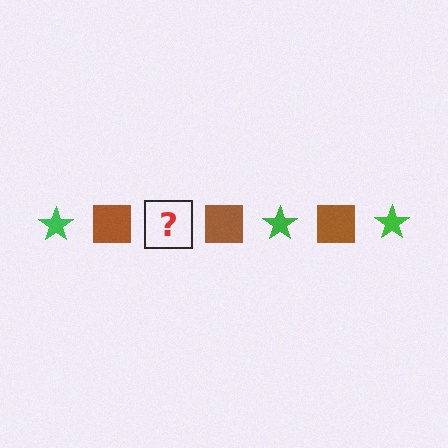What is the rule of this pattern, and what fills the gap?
The rule is that the pattern alternates between green star and brown square. The gap should be filled with a green star.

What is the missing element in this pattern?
The missing element is a green star.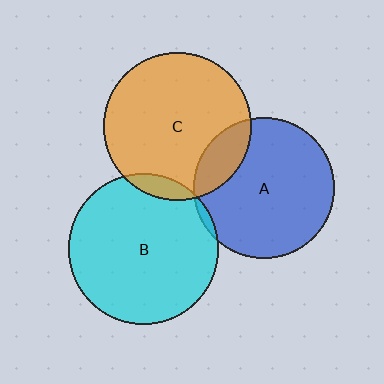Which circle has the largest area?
Circle B (cyan).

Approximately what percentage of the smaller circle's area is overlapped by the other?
Approximately 5%.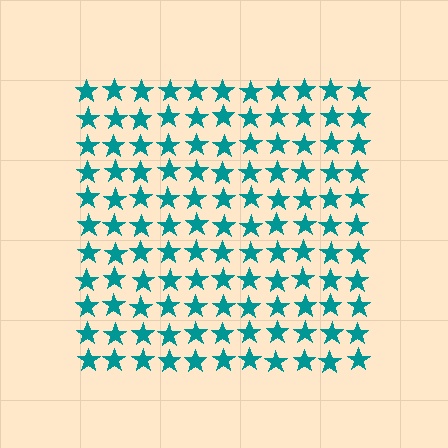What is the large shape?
The large shape is a square.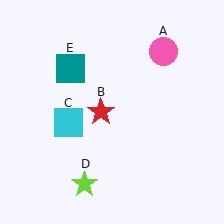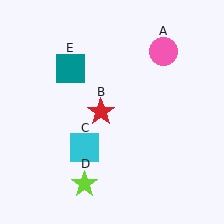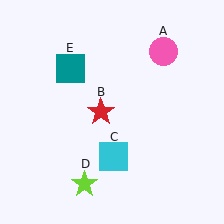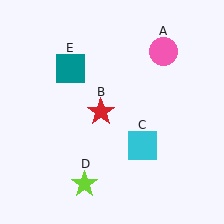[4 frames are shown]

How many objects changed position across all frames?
1 object changed position: cyan square (object C).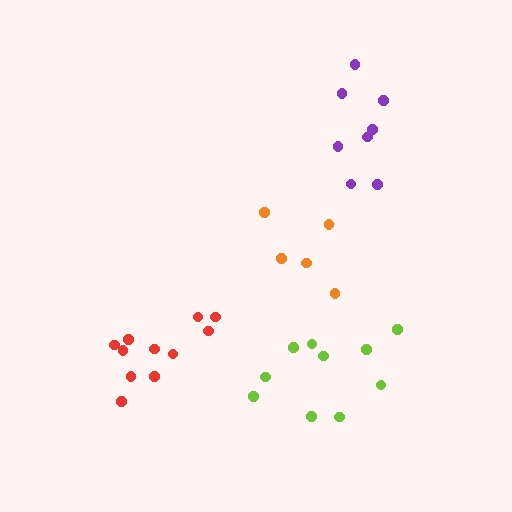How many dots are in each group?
Group 1: 5 dots, Group 2: 10 dots, Group 3: 8 dots, Group 4: 11 dots (34 total).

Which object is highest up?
The purple cluster is topmost.